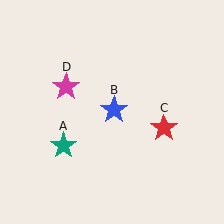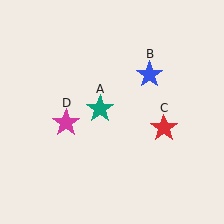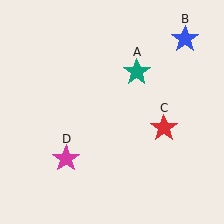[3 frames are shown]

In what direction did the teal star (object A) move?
The teal star (object A) moved up and to the right.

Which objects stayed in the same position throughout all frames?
Red star (object C) remained stationary.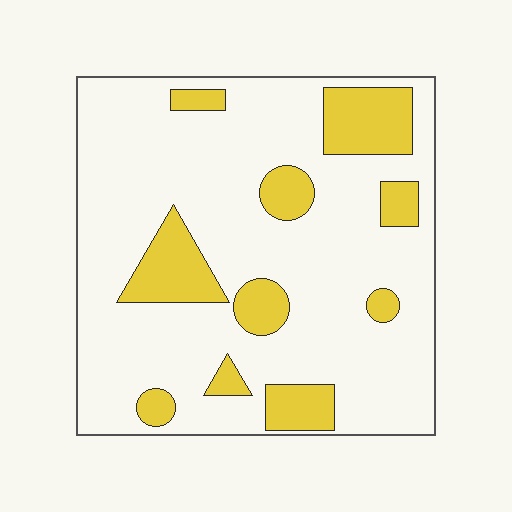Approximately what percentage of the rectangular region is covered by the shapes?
Approximately 20%.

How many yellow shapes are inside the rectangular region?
10.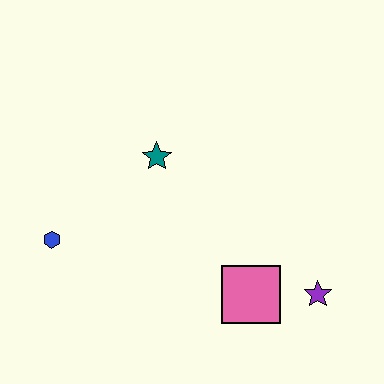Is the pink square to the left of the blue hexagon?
No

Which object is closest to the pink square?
The purple star is closest to the pink square.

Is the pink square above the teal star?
No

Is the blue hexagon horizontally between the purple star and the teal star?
No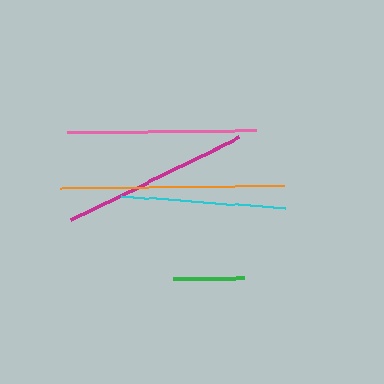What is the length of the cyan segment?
The cyan segment is approximately 165 pixels long.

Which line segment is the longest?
The orange line is the longest at approximately 224 pixels.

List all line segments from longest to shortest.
From longest to shortest: orange, pink, magenta, cyan, green.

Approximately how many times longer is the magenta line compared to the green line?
The magenta line is approximately 2.6 times the length of the green line.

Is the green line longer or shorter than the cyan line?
The cyan line is longer than the green line.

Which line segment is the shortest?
The green line is the shortest at approximately 71 pixels.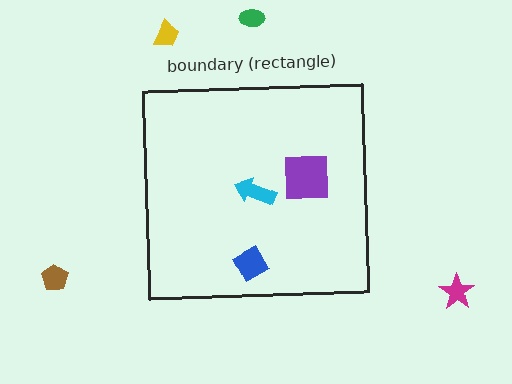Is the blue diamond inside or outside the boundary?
Inside.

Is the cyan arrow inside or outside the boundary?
Inside.